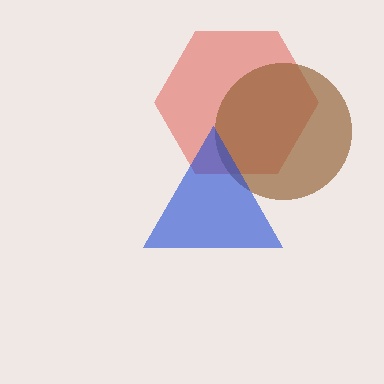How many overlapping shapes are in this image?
There are 3 overlapping shapes in the image.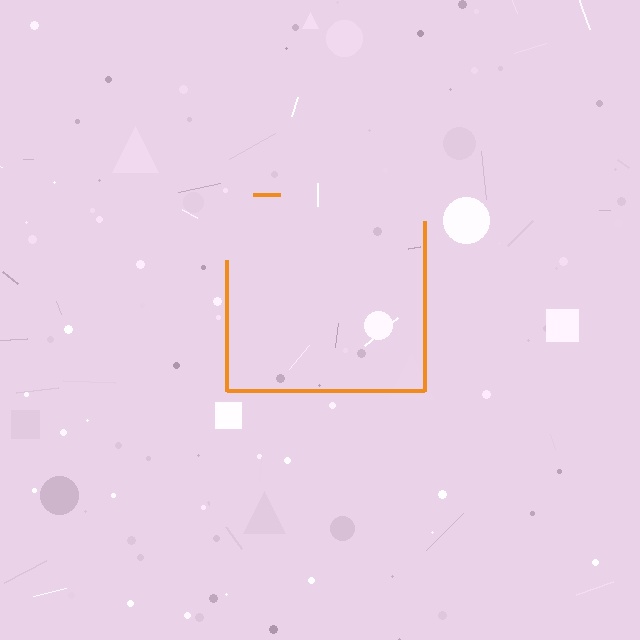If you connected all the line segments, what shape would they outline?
They would outline a square.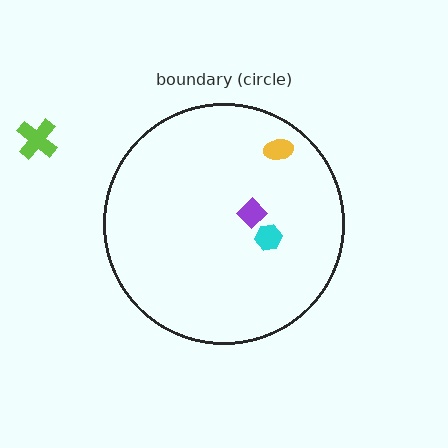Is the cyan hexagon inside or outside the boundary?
Inside.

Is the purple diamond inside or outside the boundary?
Inside.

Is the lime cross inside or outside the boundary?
Outside.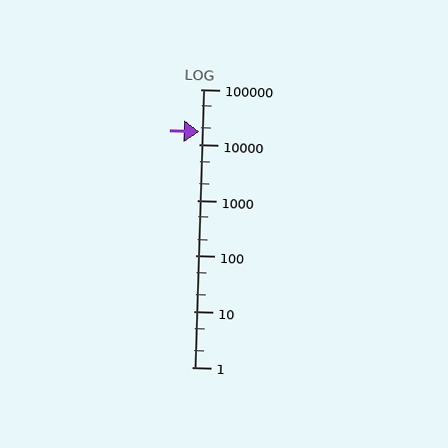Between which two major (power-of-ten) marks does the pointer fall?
The pointer is between 10000 and 100000.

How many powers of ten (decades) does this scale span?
The scale spans 5 decades, from 1 to 100000.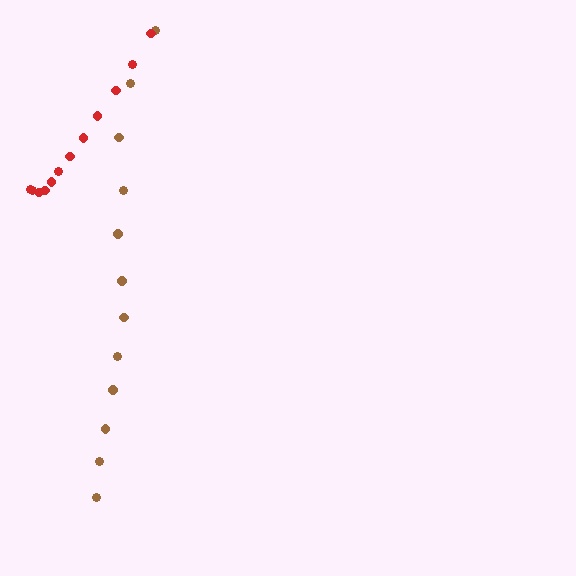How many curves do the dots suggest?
There are 2 distinct paths.